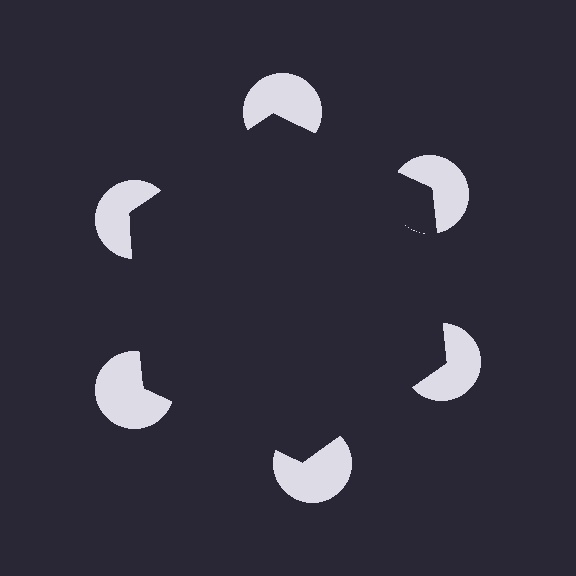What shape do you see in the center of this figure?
An illusory hexagon — its edges are inferred from the aligned wedge cuts in the pac-man discs, not physically drawn.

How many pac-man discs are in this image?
There are 6 — one at each vertex of the illusory hexagon.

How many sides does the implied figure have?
6 sides.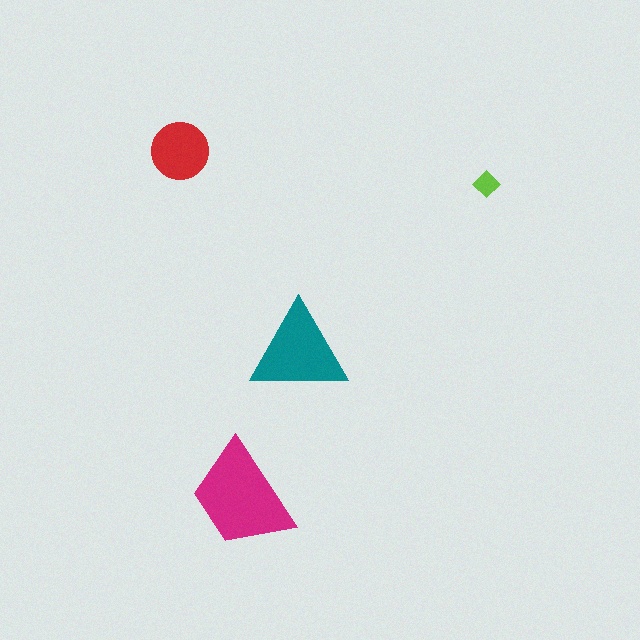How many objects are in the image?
There are 4 objects in the image.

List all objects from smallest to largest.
The lime diamond, the red circle, the teal triangle, the magenta trapezoid.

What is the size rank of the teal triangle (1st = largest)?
2nd.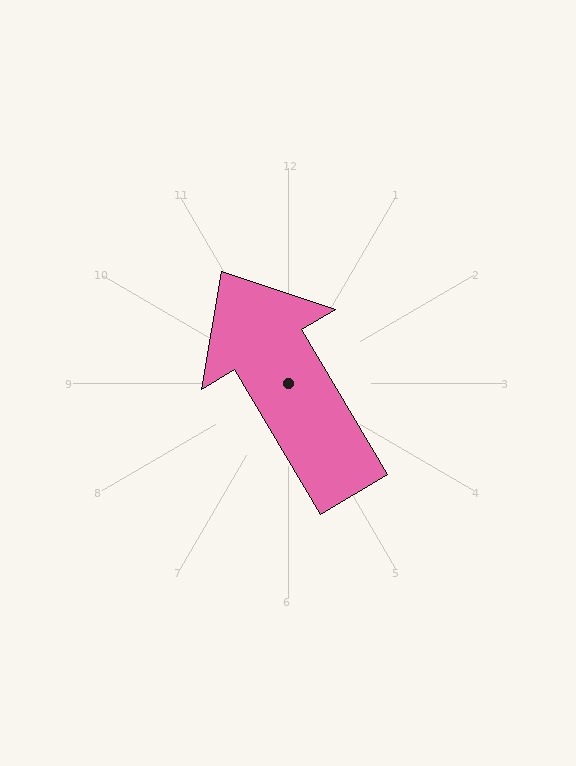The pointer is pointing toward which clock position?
Roughly 11 o'clock.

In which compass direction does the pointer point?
Northwest.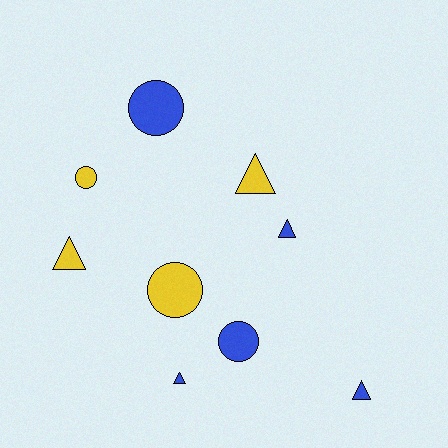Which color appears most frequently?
Blue, with 5 objects.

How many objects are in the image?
There are 9 objects.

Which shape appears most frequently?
Triangle, with 5 objects.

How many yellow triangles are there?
There are 2 yellow triangles.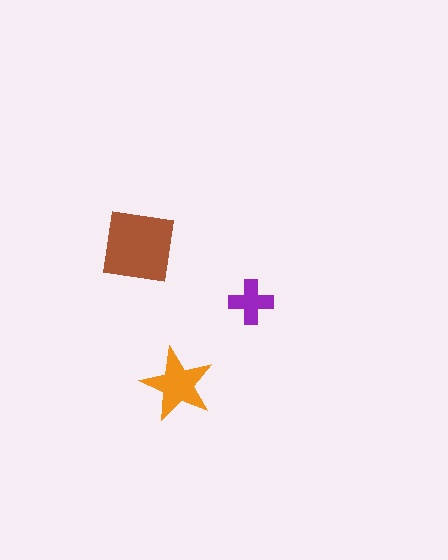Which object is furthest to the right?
The purple cross is rightmost.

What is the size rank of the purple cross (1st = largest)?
3rd.